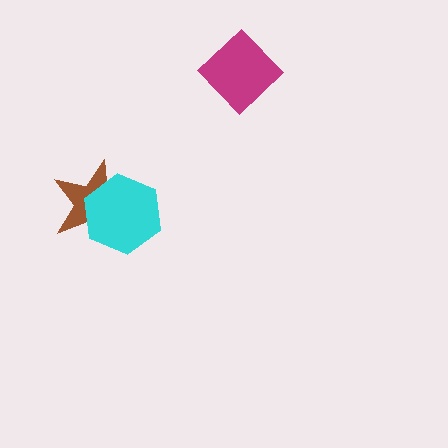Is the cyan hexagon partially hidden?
No, no other shape covers it.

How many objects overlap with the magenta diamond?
0 objects overlap with the magenta diamond.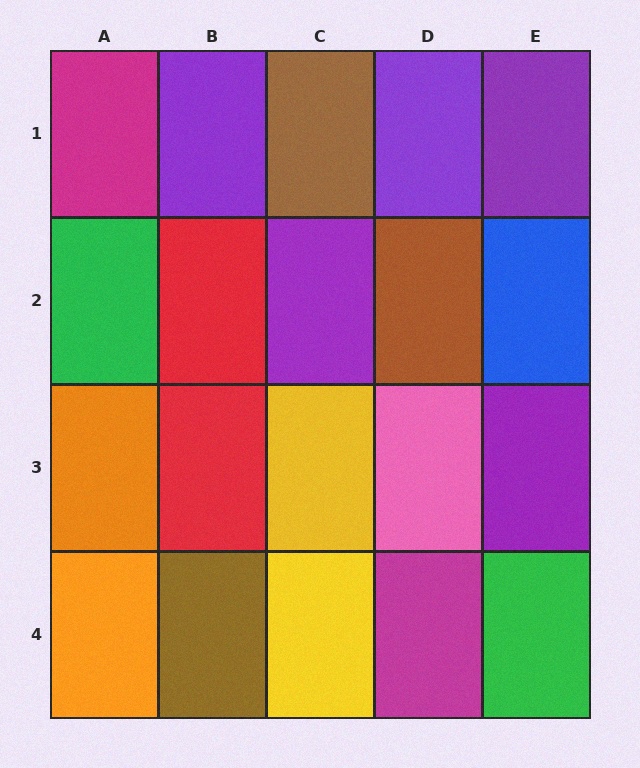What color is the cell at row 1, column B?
Purple.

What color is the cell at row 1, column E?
Purple.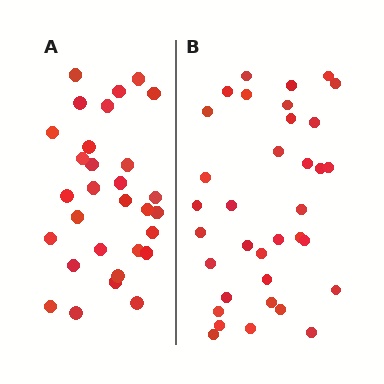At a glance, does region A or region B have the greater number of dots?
Region B (the right region) has more dots.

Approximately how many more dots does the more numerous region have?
Region B has about 5 more dots than region A.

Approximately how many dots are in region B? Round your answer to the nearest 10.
About 40 dots. (The exact count is 35, which rounds to 40.)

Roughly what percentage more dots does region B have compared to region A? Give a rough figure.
About 15% more.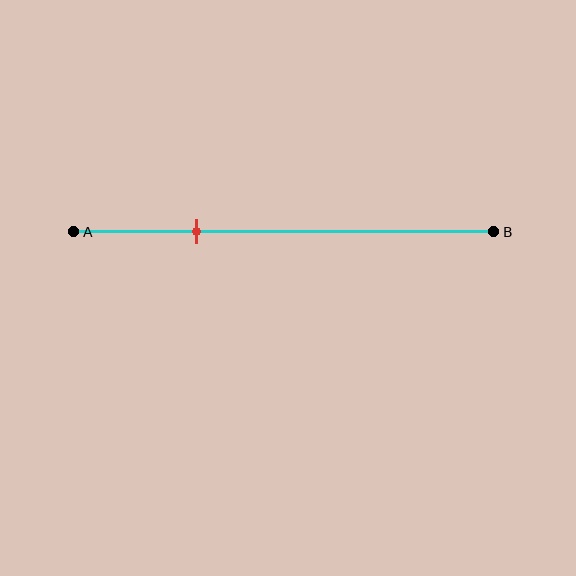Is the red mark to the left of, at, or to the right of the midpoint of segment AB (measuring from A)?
The red mark is to the left of the midpoint of segment AB.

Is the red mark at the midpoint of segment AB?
No, the mark is at about 30% from A, not at the 50% midpoint.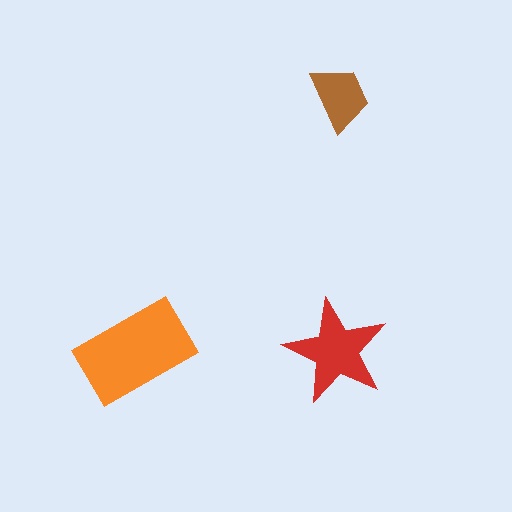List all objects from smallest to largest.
The brown trapezoid, the red star, the orange rectangle.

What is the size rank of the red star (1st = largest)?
2nd.